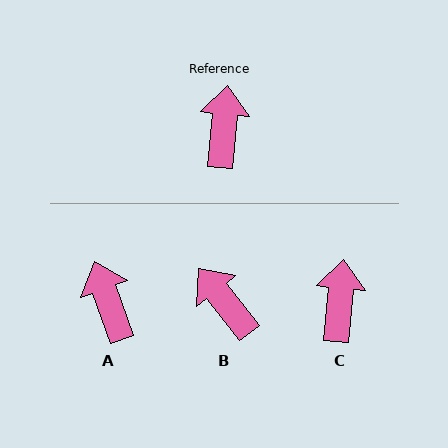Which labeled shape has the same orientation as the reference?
C.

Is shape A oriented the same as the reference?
No, it is off by about 25 degrees.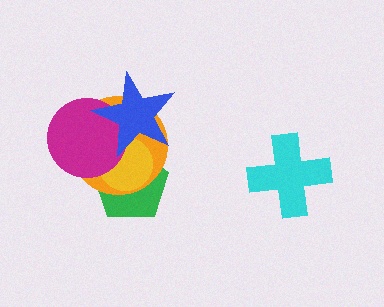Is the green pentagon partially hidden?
Yes, it is partially covered by another shape.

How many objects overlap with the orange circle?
4 objects overlap with the orange circle.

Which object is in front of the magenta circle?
The blue star is in front of the magenta circle.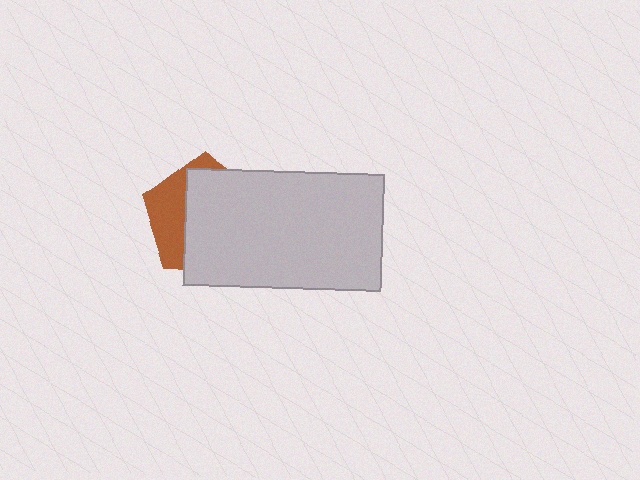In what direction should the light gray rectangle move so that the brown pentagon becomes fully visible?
The light gray rectangle should move right. That is the shortest direction to clear the overlap and leave the brown pentagon fully visible.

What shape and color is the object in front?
The object in front is a light gray rectangle.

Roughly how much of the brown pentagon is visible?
A small part of it is visible (roughly 32%).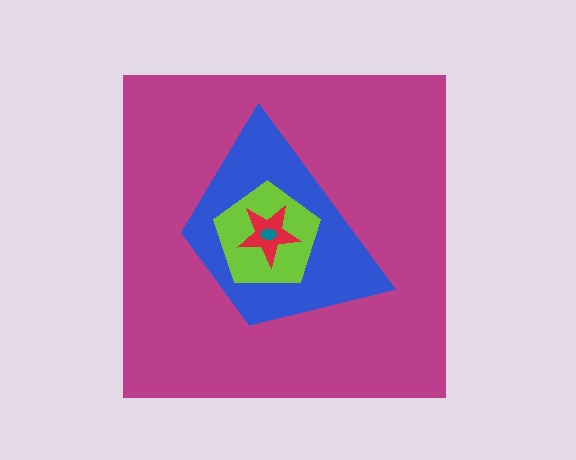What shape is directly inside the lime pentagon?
The red star.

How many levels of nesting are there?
5.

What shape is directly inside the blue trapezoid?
The lime pentagon.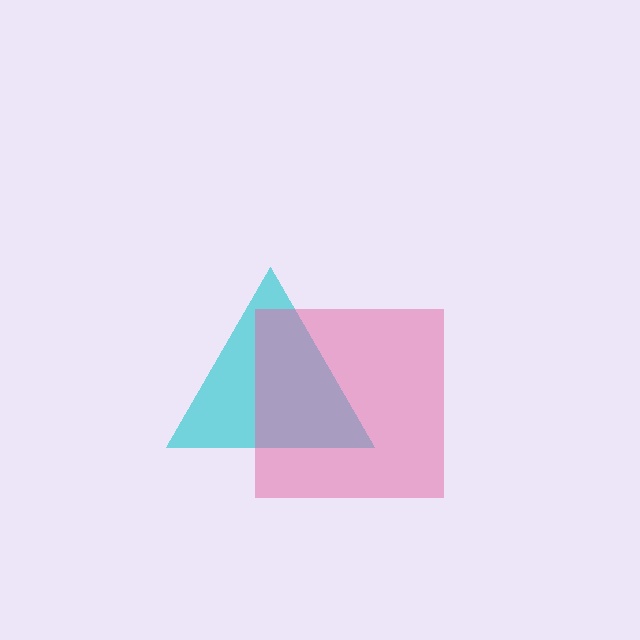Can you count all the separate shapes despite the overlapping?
Yes, there are 2 separate shapes.